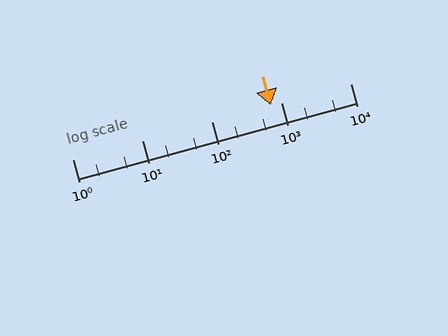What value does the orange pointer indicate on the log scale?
The pointer indicates approximately 720.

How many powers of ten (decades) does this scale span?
The scale spans 4 decades, from 1 to 10000.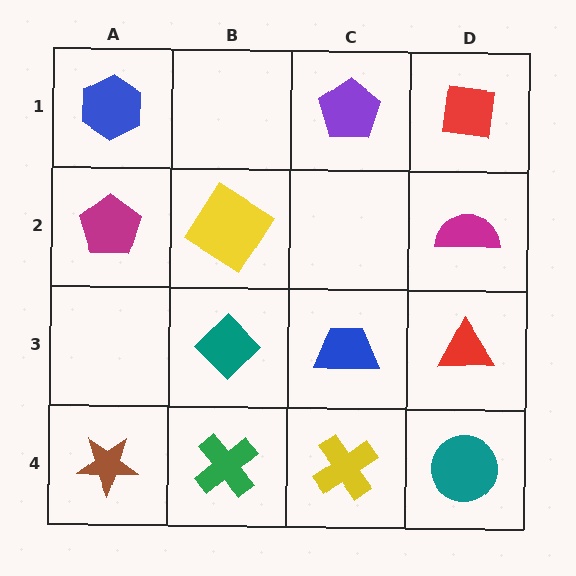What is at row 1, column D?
A red square.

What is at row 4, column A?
A brown star.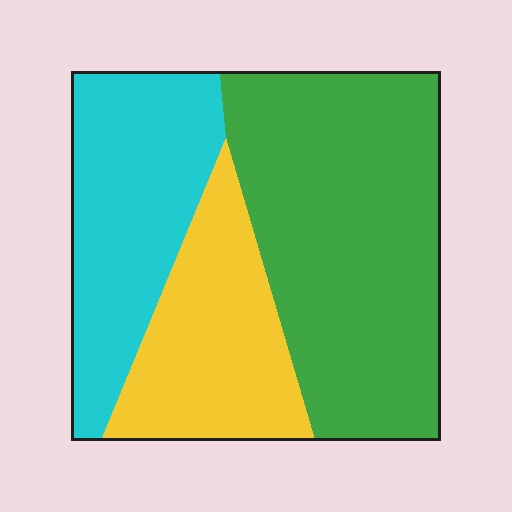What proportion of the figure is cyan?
Cyan takes up about one quarter (1/4) of the figure.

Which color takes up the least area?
Yellow, at roughly 25%.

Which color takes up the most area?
Green, at roughly 50%.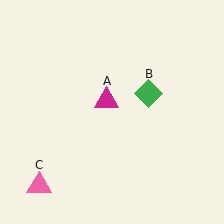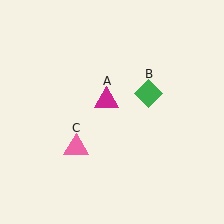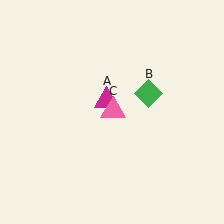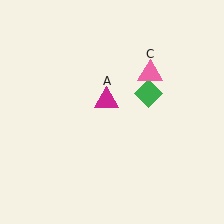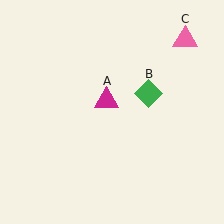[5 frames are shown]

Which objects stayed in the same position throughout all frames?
Magenta triangle (object A) and green diamond (object B) remained stationary.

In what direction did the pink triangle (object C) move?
The pink triangle (object C) moved up and to the right.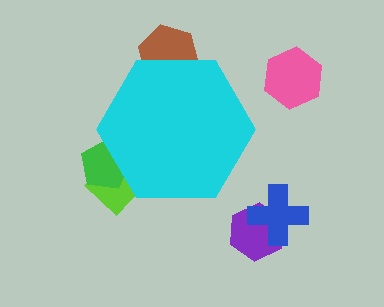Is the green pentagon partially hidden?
Yes, the green pentagon is partially hidden behind the cyan hexagon.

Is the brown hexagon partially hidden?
Yes, the brown hexagon is partially hidden behind the cyan hexagon.